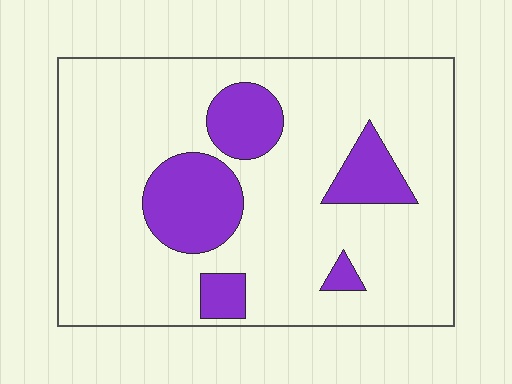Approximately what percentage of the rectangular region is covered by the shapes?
Approximately 20%.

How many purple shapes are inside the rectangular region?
5.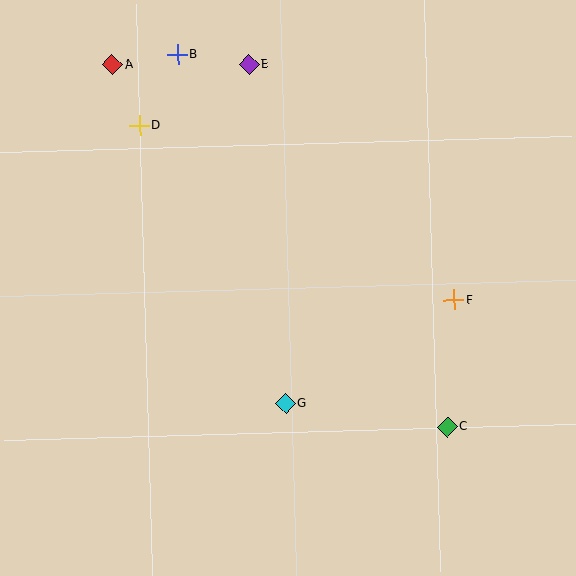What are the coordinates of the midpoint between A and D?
The midpoint between A and D is at (126, 95).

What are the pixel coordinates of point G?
Point G is at (286, 403).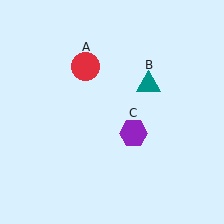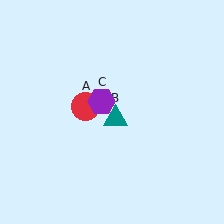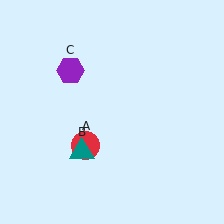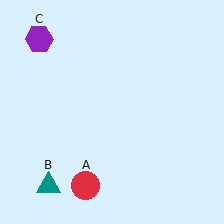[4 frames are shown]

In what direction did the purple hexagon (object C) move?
The purple hexagon (object C) moved up and to the left.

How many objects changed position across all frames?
3 objects changed position: red circle (object A), teal triangle (object B), purple hexagon (object C).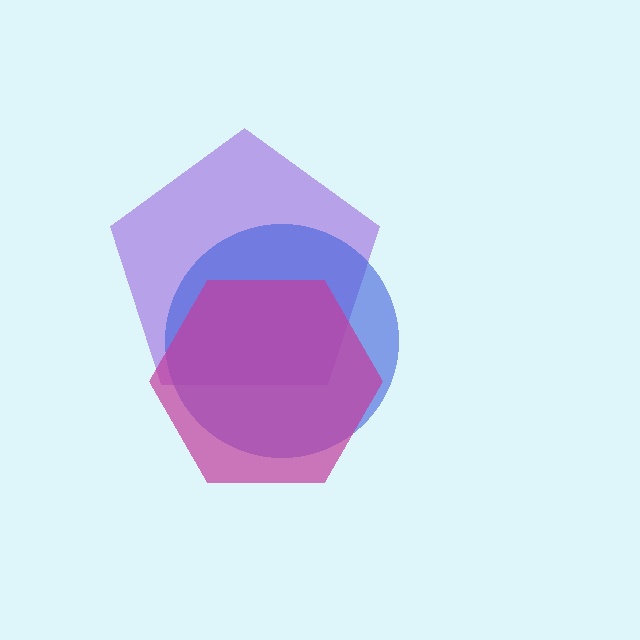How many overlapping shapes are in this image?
There are 3 overlapping shapes in the image.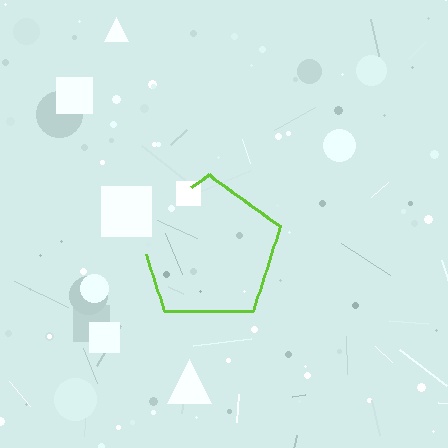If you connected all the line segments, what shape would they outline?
They would outline a pentagon.